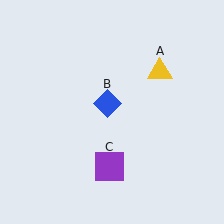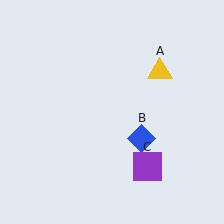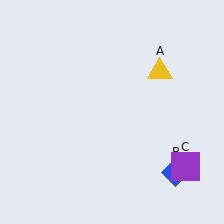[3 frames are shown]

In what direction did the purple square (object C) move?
The purple square (object C) moved right.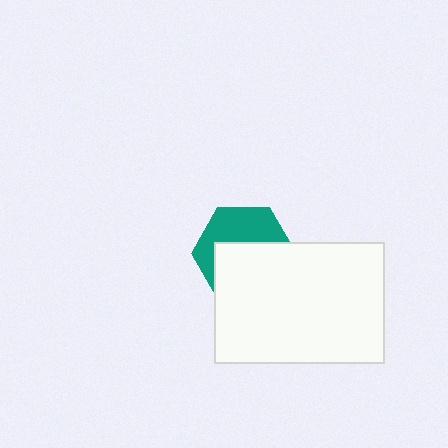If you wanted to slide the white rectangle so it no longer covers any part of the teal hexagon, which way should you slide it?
Slide it down — that is the most direct way to separate the two shapes.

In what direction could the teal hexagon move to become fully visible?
The teal hexagon could move up. That would shift it out from behind the white rectangle entirely.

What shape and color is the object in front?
The object in front is a white rectangle.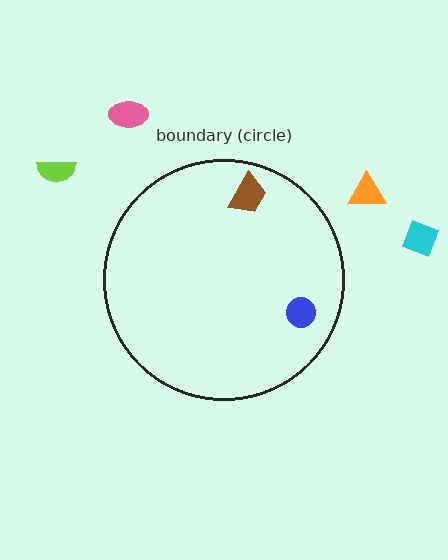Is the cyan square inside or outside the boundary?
Outside.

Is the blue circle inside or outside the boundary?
Inside.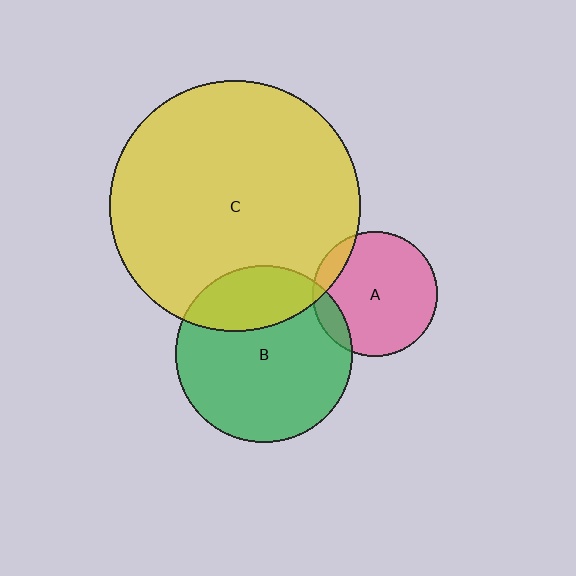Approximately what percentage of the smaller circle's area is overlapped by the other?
Approximately 25%.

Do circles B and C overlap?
Yes.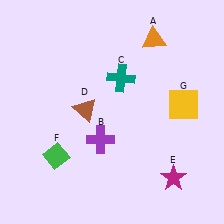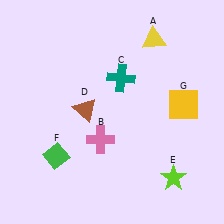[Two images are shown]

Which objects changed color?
A changed from orange to yellow. B changed from purple to pink. E changed from magenta to lime.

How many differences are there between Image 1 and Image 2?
There are 3 differences between the two images.